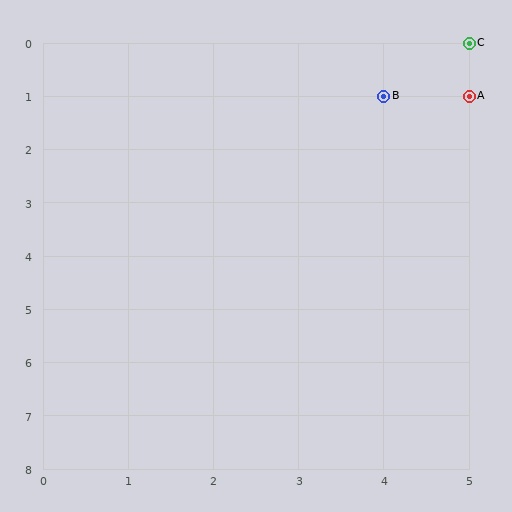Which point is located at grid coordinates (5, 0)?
Point C is at (5, 0).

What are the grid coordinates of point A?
Point A is at grid coordinates (5, 1).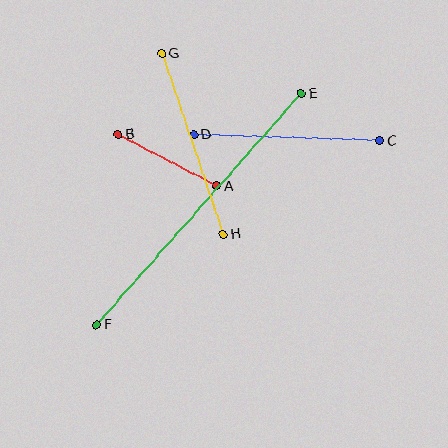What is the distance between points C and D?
The distance is approximately 186 pixels.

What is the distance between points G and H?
The distance is approximately 191 pixels.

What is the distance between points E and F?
The distance is approximately 309 pixels.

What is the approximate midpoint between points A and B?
The midpoint is at approximately (168, 160) pixels.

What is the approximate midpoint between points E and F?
The midpoint is at approximately (199, 209) pixels.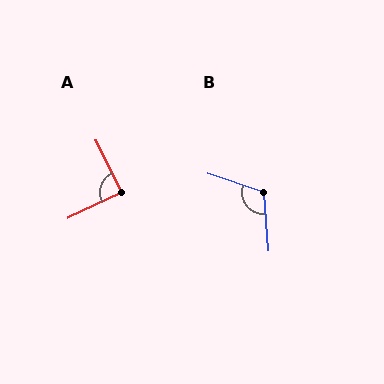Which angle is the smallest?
A, at approximately 89 degrees.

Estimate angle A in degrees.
Approximately 89 degrees.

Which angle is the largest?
B, at approximately 113 degrees.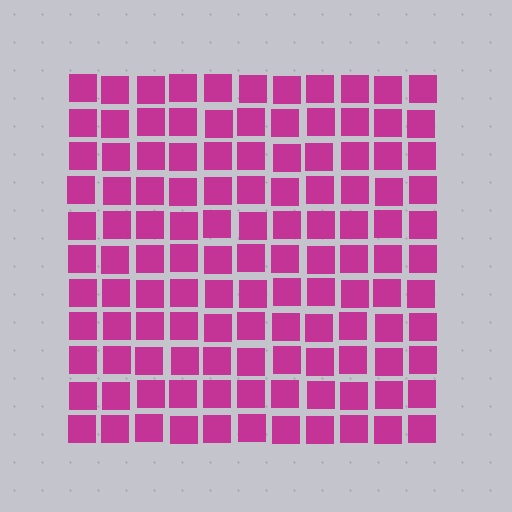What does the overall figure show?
The overall figure shows a square.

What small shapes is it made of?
It is made of small squares.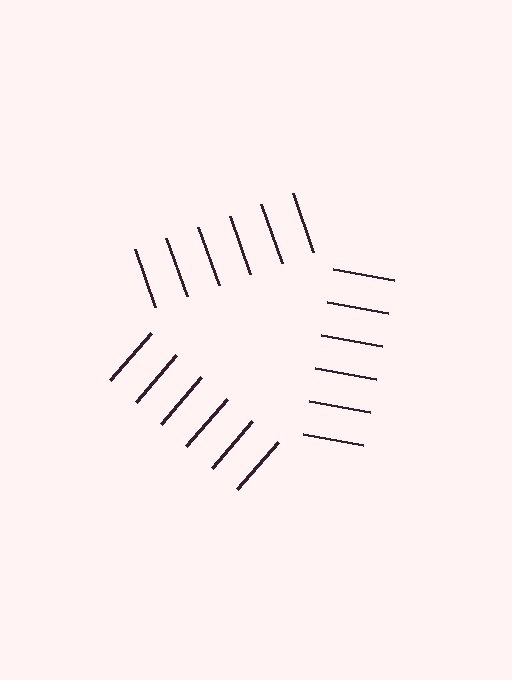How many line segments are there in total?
18 — 6 along each of the 3 edges.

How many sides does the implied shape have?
3 sides — the line-ends trace a triangle.